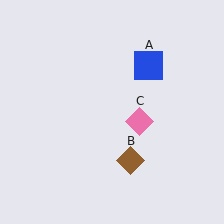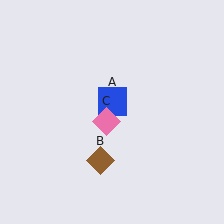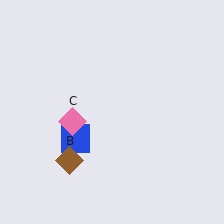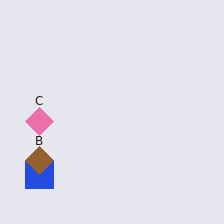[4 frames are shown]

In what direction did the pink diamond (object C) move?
The pink diamond (object C) moved left.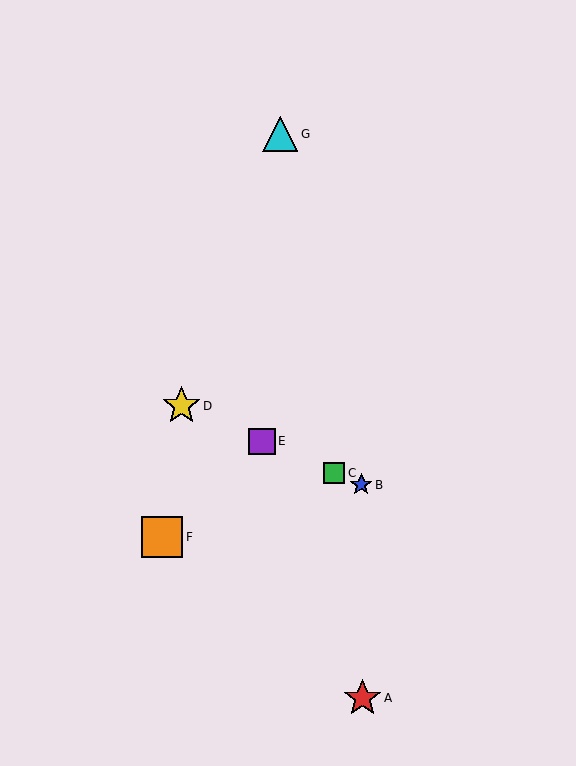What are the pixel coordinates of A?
Object A is at (362, 698).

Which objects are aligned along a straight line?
Objects B, C, D, E are aligned along a straight line.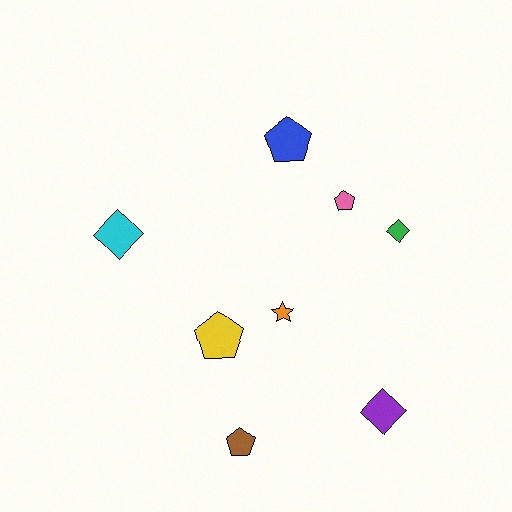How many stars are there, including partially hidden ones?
There is 1 star.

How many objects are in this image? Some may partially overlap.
There are 8 objects.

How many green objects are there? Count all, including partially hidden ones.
There is 1 green object.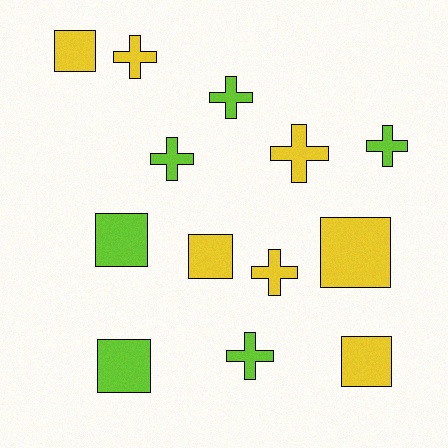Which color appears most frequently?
Yellow, with 7 objects.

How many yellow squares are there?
There are 4 yellow squares.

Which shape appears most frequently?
Cross, with 7 objects.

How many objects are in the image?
There are 13 objects.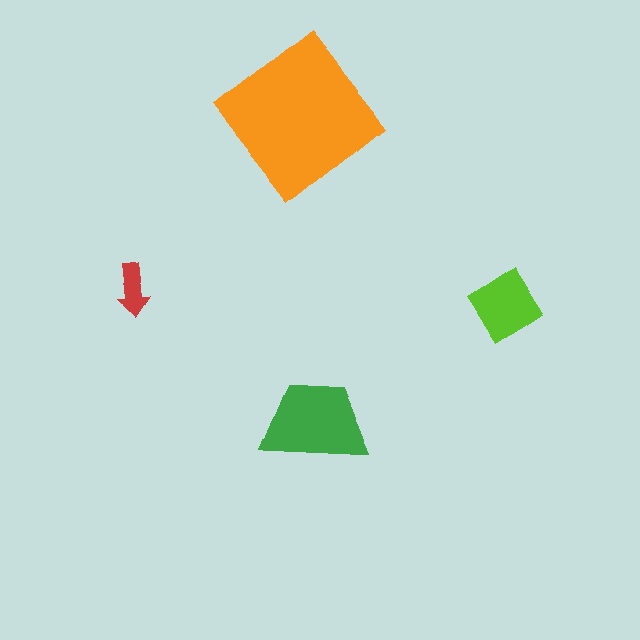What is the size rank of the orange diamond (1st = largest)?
1st.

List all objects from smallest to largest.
The red arrow, the lime diamond, the green trapezoid, the orange diamond.